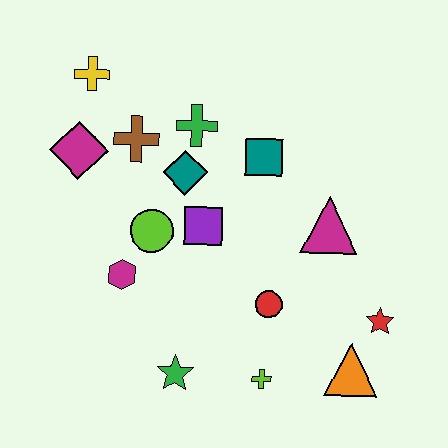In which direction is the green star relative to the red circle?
The green star is to the left of the red circle.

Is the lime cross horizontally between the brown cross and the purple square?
No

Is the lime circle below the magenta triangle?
Yes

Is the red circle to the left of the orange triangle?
Yes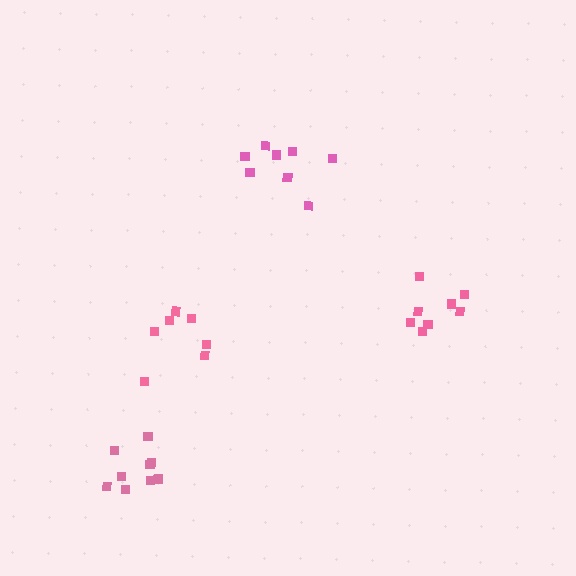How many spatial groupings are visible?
There are 4 spatial groupings.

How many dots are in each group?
Group 1: 8 dots, Group 2: 7 dots, Group 3: 8 dots, Group 4: 10 dots (33 total).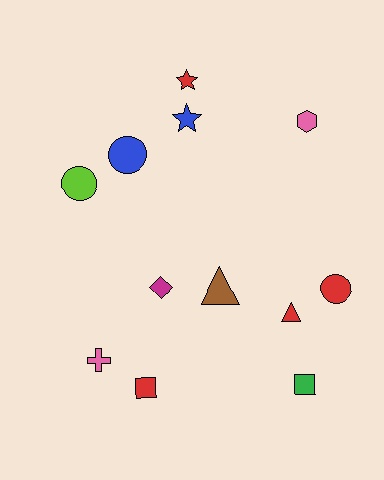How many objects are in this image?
There are 12 objects.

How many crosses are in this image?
There is 1 cross.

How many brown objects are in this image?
There is 1 brown object.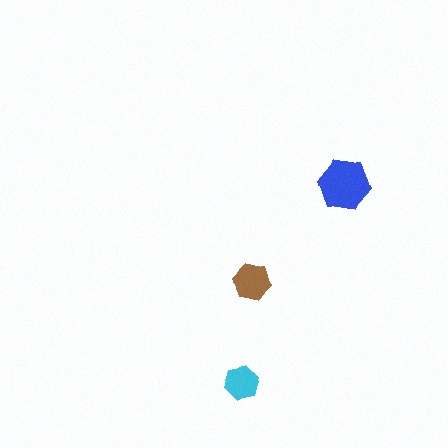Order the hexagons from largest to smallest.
the blue one, the brown one, the cyan one.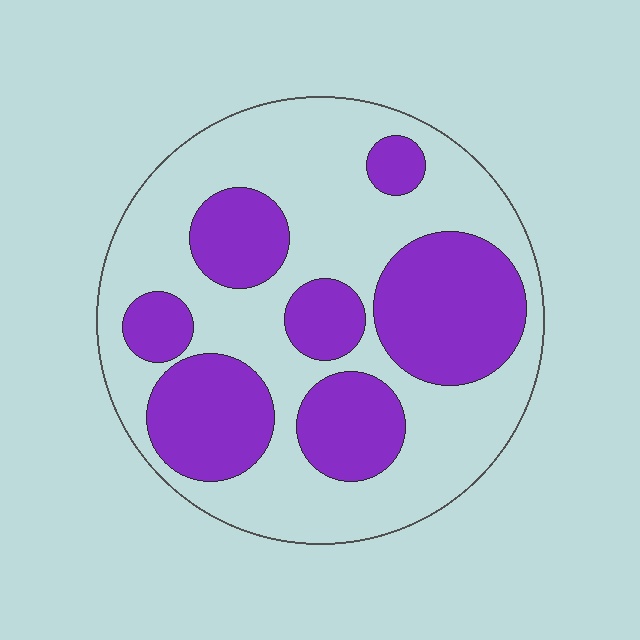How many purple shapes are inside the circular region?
7.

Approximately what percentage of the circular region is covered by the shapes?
Approximately 40%.